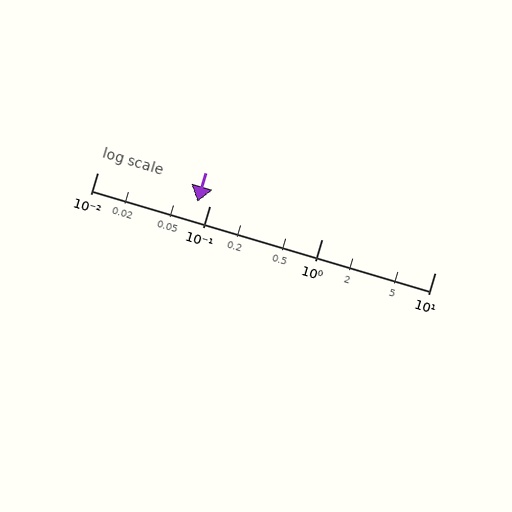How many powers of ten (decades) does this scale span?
The scale spans 3 decades, from 0.01 to 10.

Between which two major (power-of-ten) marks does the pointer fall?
The pointer is between 0.01 and 0.1.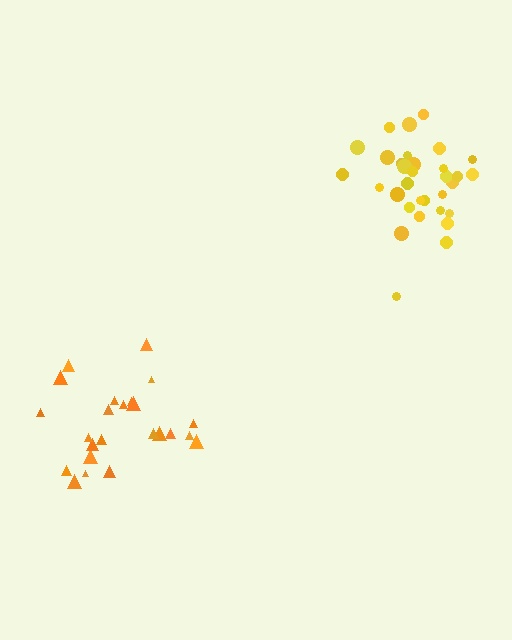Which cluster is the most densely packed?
Yellow.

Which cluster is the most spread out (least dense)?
Orange.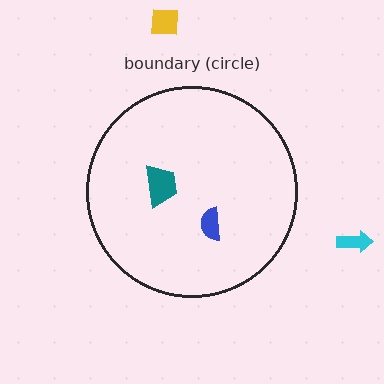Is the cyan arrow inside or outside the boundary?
Outside.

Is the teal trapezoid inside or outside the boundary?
Inside.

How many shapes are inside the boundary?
2 inside, 2 outside.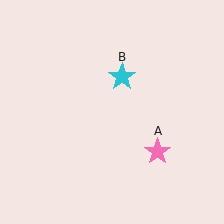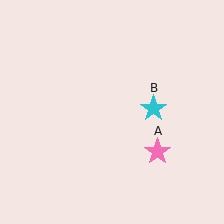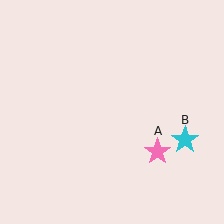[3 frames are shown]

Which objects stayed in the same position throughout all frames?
Pink star (object A) remained stationary.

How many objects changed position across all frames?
1 object changed position: cyan star (object B).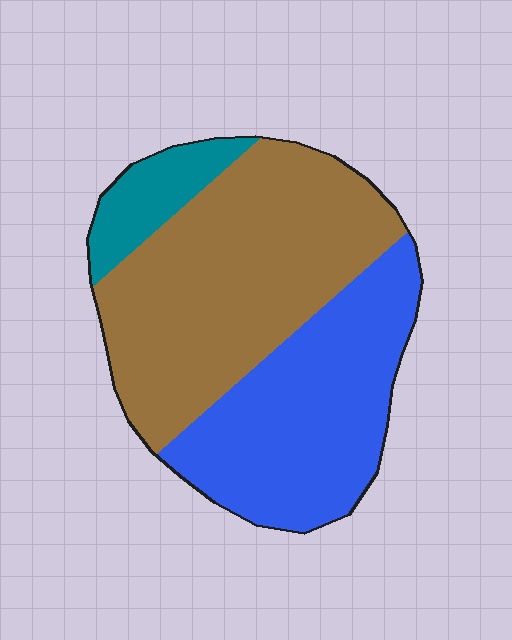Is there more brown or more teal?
Brown.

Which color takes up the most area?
Brown, at roughly 50%.